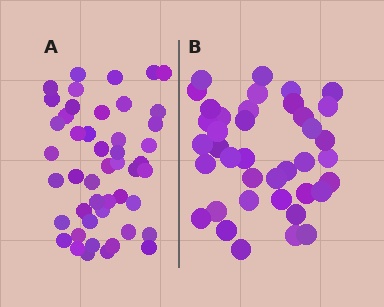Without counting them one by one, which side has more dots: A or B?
Region A (the left region) has more dots.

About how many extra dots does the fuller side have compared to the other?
Region A has roughly 8 or so more dots than region B.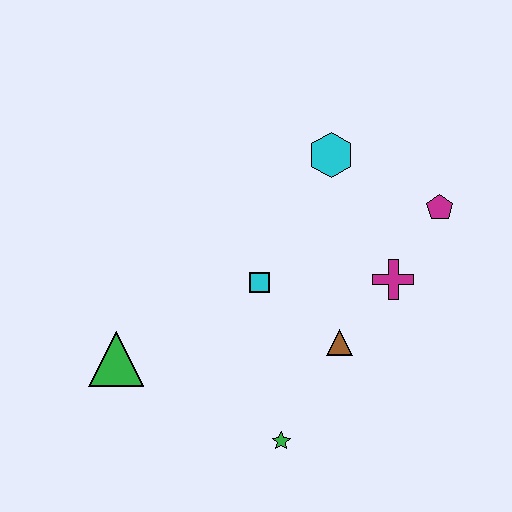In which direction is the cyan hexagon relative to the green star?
The cyan hexagon is above the green star.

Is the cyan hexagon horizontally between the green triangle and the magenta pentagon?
Yes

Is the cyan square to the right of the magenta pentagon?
No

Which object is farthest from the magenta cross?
The green triangle is farthest from the magenta cross.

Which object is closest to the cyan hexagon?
The magenta pentagon is closest to the cyan hexagon.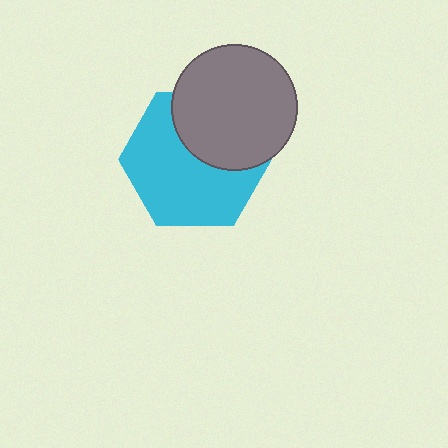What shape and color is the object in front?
The object in front is a gray circle.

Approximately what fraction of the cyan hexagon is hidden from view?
Roughly 37% of the cyan hexagon is hidden behind the gray circle.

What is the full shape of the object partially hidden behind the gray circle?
The partially hidden object is a cyan hexagon.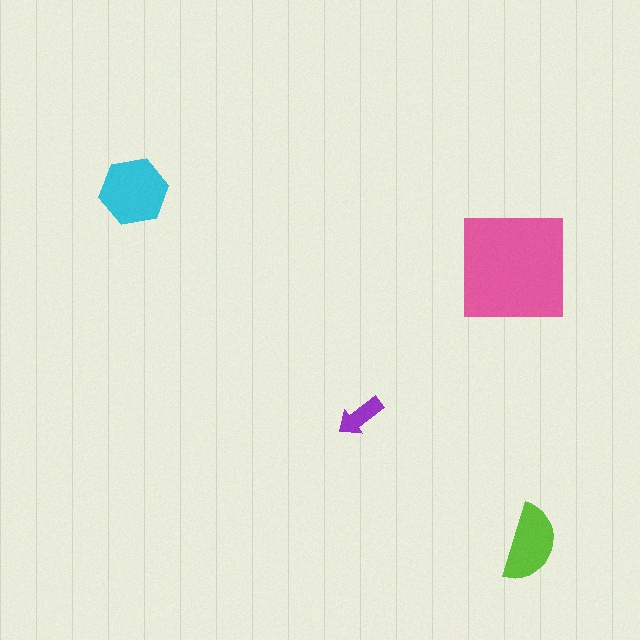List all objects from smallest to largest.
The purple arrow, the lime semicircle, the cyan hexagon, the pink square.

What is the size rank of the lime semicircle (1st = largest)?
3rd.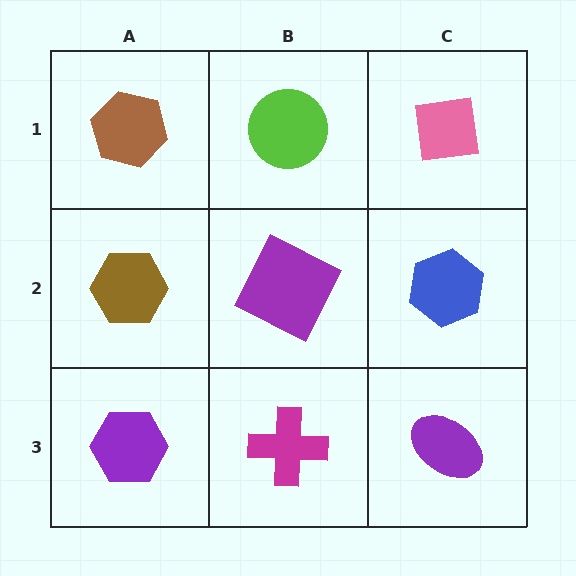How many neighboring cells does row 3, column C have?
2.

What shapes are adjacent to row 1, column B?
A purple square (row 2, column B), a brown hexagon (row 1, column A), a pink square (row 1, column C).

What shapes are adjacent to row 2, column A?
A brown hexagon (row 1, column A), a purple hexagon (row 3, column A), a purple square (row 2, column B).